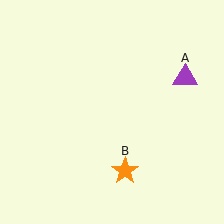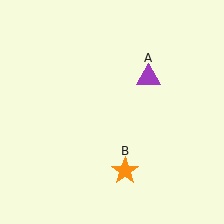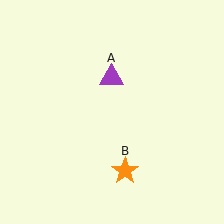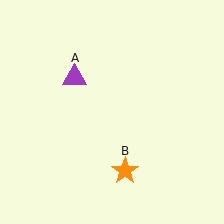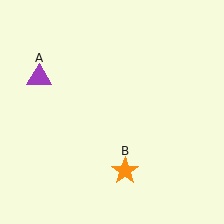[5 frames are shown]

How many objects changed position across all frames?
1 object changed position: purple triangle (object A).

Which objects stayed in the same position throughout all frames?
Orange star (object B) remained stationary.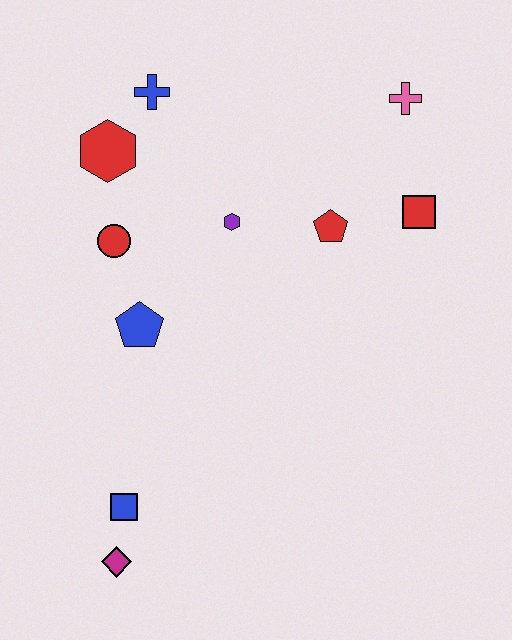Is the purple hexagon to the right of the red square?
No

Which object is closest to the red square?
The red pentagon is closest to the red square.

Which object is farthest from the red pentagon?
The magenta diamond is farthest from the red pentagon.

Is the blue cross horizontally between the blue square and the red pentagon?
Yes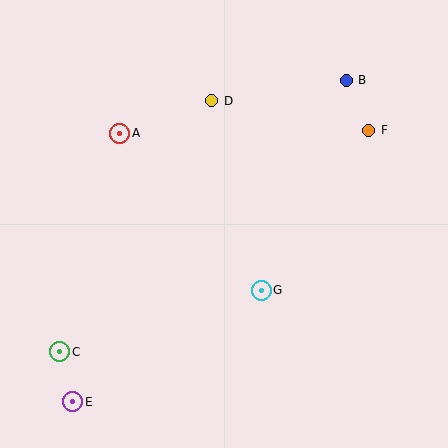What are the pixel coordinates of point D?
Point D is at (212, 101).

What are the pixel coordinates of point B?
Point B is at (346, 80).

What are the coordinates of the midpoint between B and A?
The midpoint between B and A is at (233, 107).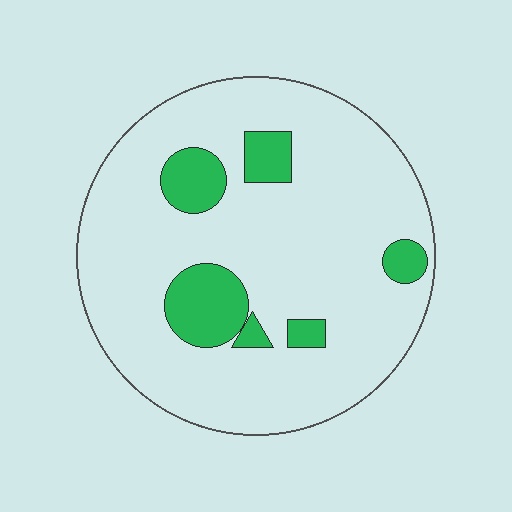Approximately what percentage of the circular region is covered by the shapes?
Approximately 15%.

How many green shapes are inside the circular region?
6.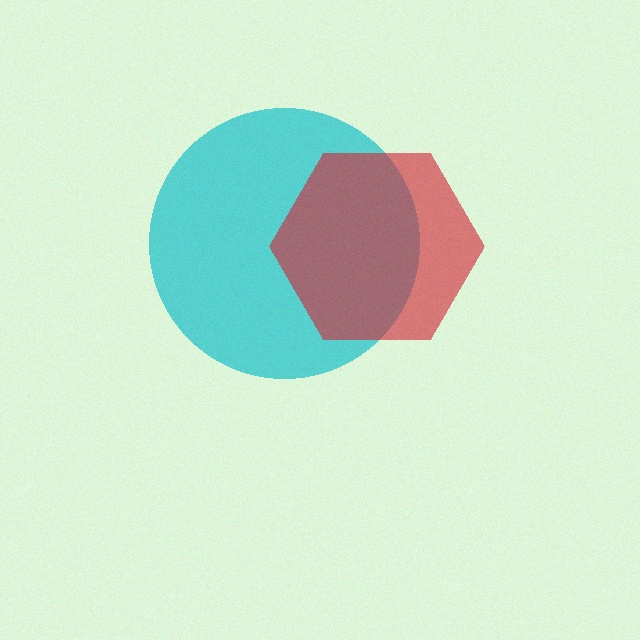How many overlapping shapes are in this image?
There are 2 overlapping shapes in the image.